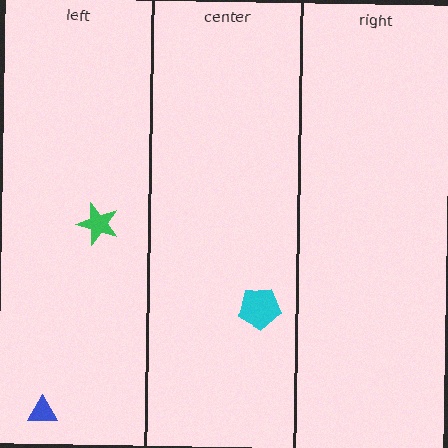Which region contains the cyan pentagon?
The center region.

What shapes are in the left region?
The blue triangle, the green star.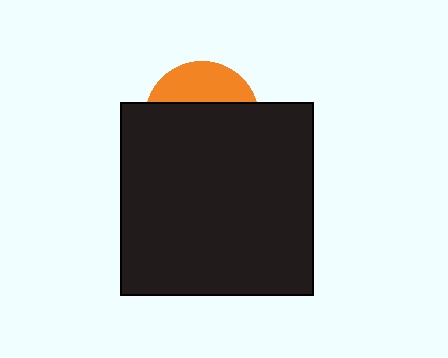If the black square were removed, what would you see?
You would see the complete orange circle.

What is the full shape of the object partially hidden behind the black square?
The partially hidden object is an orange circle.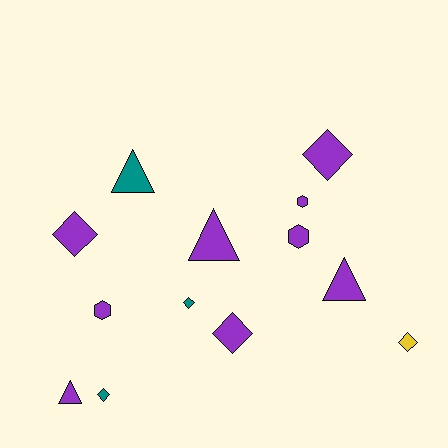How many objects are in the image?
There are 13 objects.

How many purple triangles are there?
There are 3 purple triangles.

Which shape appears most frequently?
Diamond, with 6 objects.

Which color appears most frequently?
Purple, with 9 objects.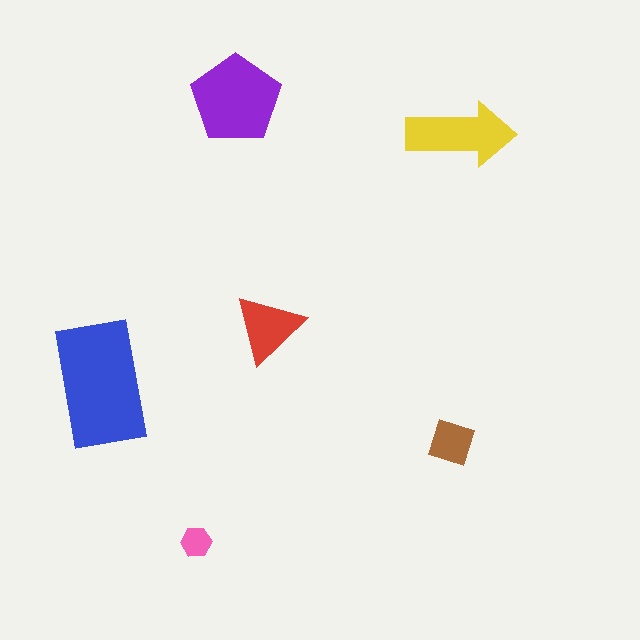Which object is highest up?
The purple pentagon is topmost.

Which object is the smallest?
The pink hexagon.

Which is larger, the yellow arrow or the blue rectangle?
The blue rectangle.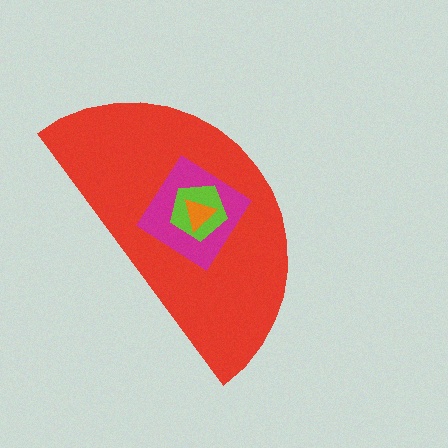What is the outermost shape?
The red semicircle.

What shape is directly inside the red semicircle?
The magenta diamond.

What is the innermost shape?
The orange triangle.